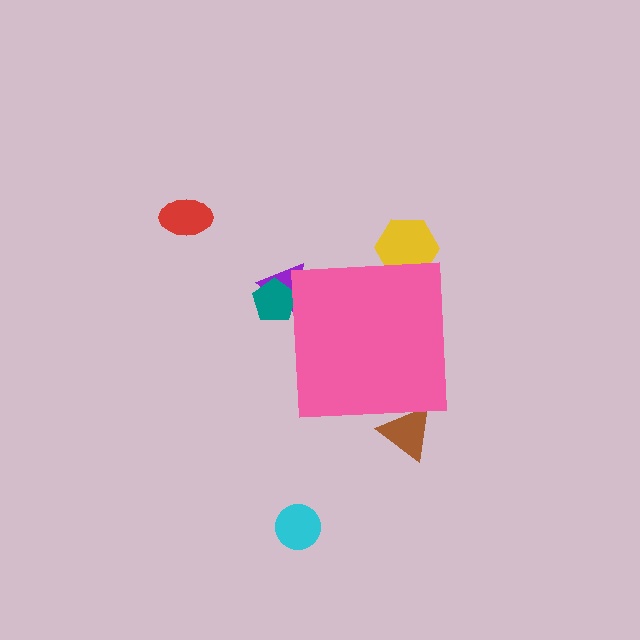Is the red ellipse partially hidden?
No, the red ellipse is fully visible.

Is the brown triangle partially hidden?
Yes, the brown triangle is partially hidden behind the pink square.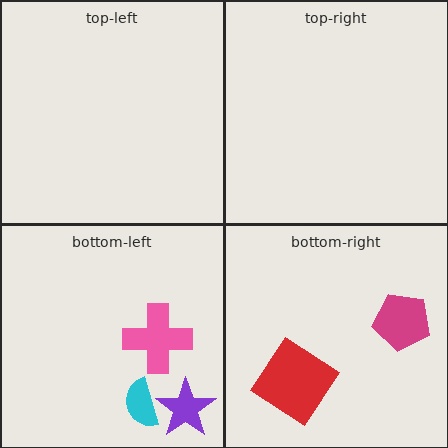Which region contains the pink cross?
The bottom-left region.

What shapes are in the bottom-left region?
The cyan semicircle, the pink cross, the purple star.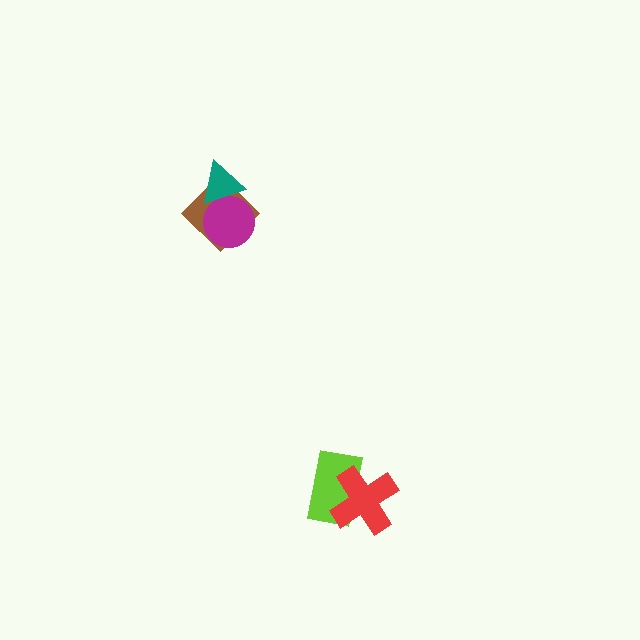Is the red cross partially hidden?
No, no other shape covers it.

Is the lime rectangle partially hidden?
Yes, it is partially covered by another shape.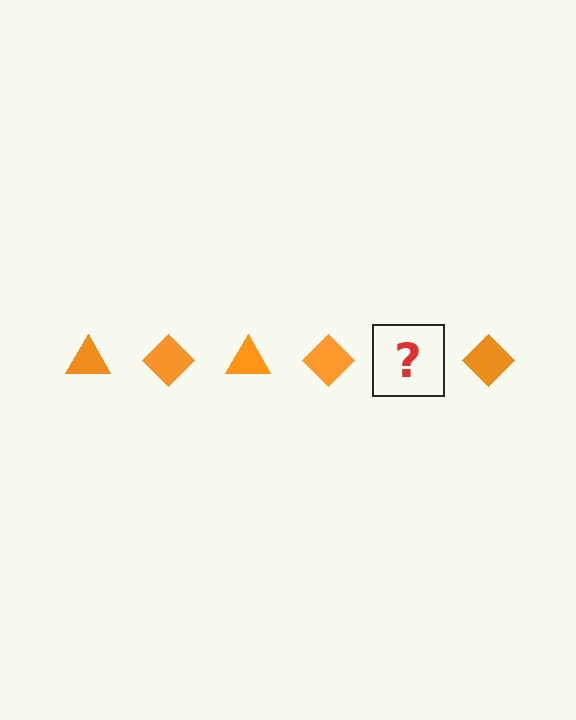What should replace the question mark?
The question mark should be replaced with an orange triangle.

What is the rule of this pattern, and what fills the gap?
The rule is that the pattern cycles through triangle, diamond shapes in orange. The gap should be filled with an orange triangle.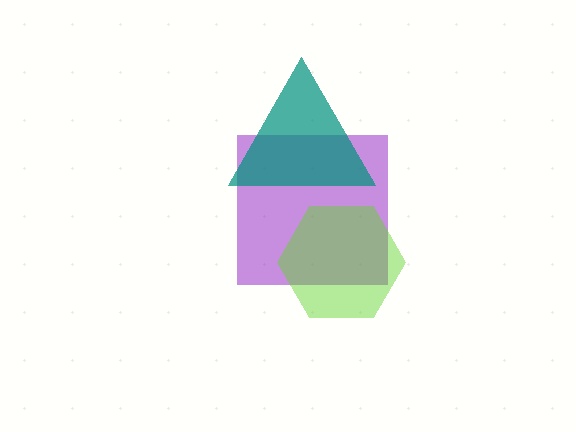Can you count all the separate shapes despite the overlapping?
Yes, there are 3 separate shapes.